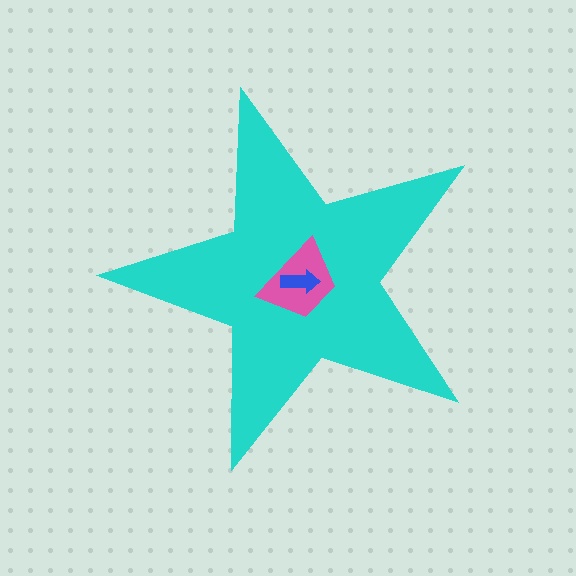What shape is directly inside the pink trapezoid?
The blue arrow.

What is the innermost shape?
The blue arrow.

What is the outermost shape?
The cyan star.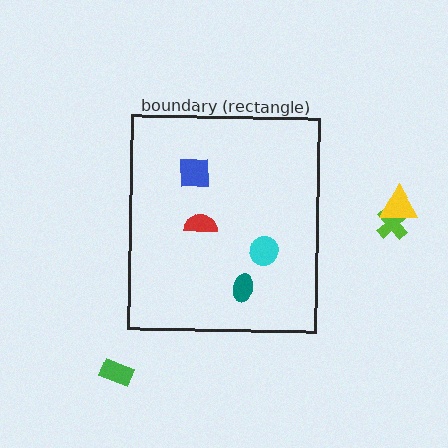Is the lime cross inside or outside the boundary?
Outside.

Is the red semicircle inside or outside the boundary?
Inside.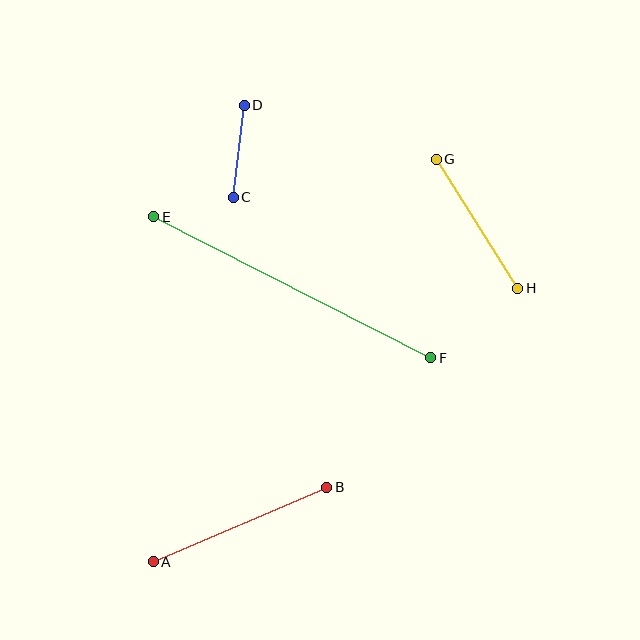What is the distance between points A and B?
The distance is approximately 189 pixels.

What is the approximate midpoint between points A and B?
The midpoint is at approximately (240, 524) pixels.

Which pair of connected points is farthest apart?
Points E and F are farthest apart.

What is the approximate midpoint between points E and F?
The midpoint is at approximately (292, 287) pixels.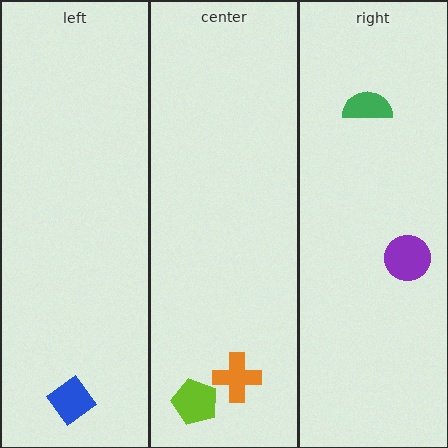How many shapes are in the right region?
2.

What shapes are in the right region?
The purple circle, the green semicircle.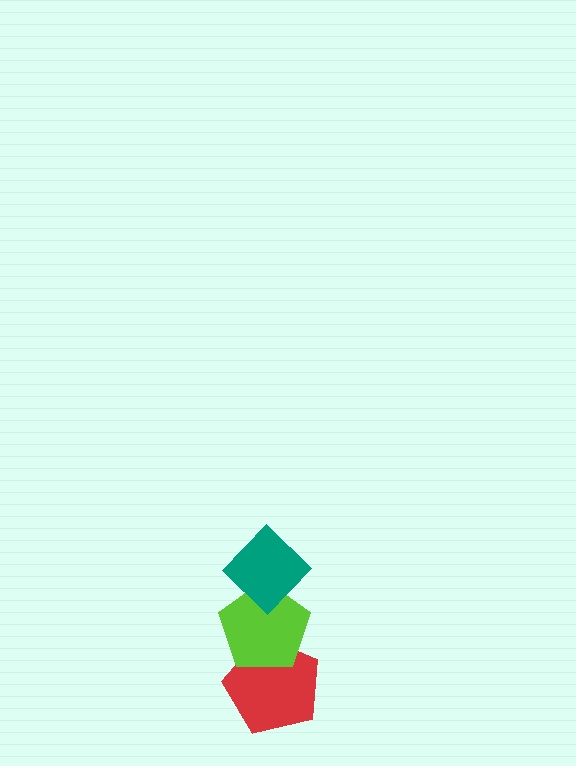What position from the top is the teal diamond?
The teal diamond is 1st from the top.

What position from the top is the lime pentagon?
The lime pentagon is 2nd from the top.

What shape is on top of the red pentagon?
The lime pentagon is on top of the red pentagon.